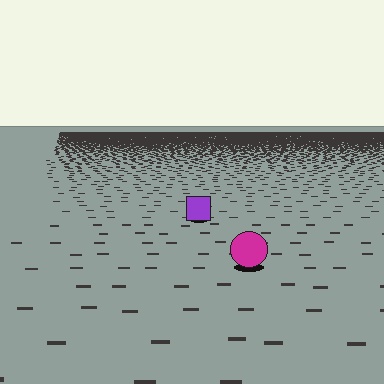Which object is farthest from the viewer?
The purple square is farthest from the viewer. It appears smaller and the ground texture around it is denser.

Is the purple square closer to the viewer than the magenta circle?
No. The magenta circle is closer — you can tell from the texture gradient: the ground texture is coarser near it.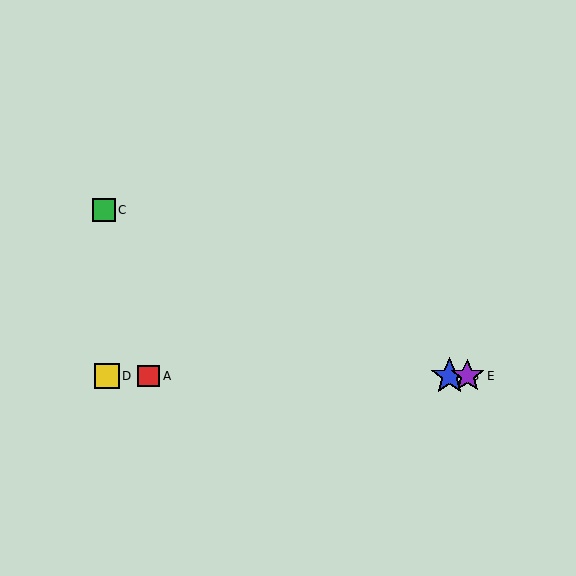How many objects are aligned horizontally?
4 objects (A, B, D, E) are aligned horizontally.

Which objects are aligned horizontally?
Objects A, B, D, E are aligned horizontally.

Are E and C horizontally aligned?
No, E is at y≈376 and C is at y≈210.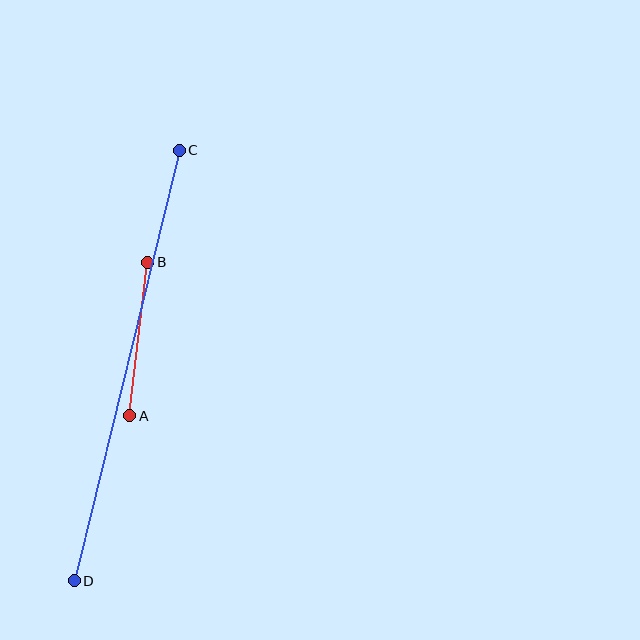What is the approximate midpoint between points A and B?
The midpoint is at approximately (139, 339) pixels.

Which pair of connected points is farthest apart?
Points C and D are farthest apart.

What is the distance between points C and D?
The distance is approximately 443 pixels.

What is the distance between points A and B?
The distance is approximately 154 pixels.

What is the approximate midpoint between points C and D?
The midpoint is at approximately (127, 366) pixels.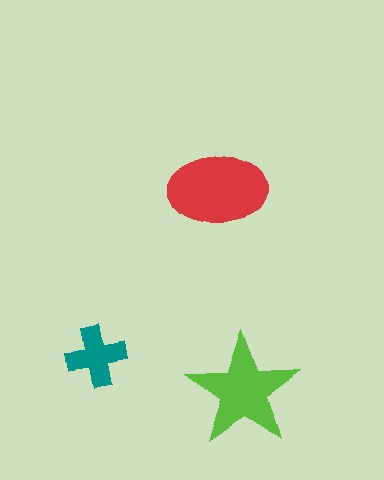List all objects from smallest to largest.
The teal cross, the lime star, the red ellipse.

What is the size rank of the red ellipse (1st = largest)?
1st.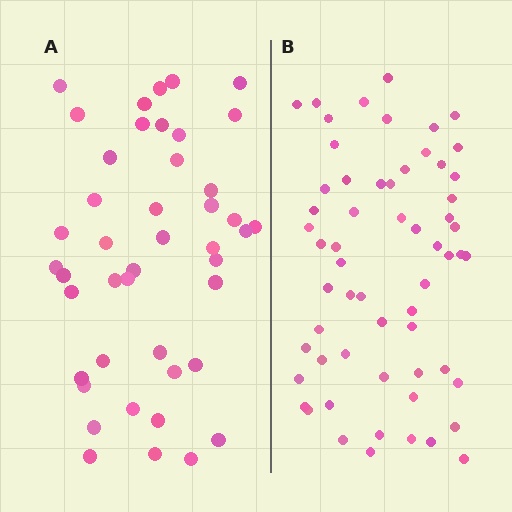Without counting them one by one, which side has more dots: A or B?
Region B (the right region) has more dots.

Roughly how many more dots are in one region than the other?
Region B has approximately 15 more dots than region A.